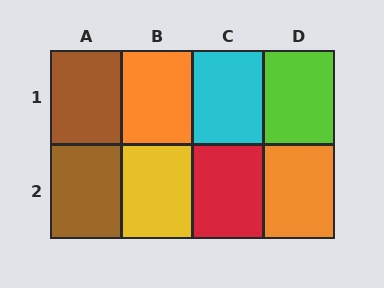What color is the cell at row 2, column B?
Yellow.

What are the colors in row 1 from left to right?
Brown, orange, cyan, lime.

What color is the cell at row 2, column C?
Red.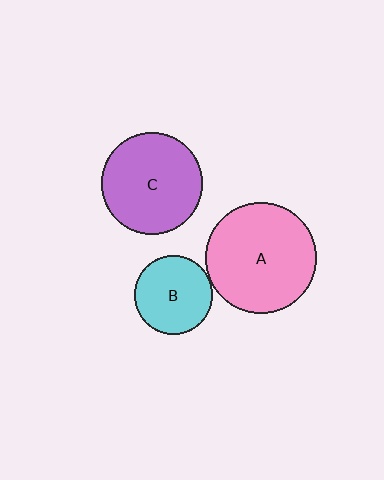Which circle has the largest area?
Circle A (pink).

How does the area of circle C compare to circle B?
Approximately 1.7 times.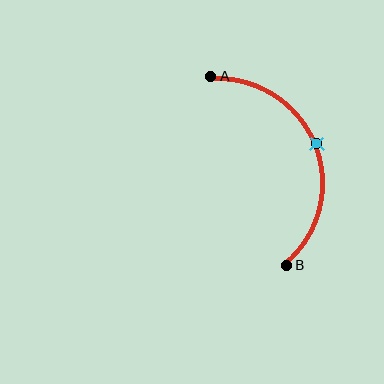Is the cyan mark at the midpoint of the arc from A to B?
Yes. The cyan mark lies on the arc at equal arc-length from both A and B — it is the arc midpoint.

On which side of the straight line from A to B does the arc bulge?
The arc bulges to the right of the straight line connecting A and B.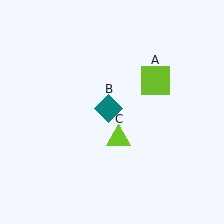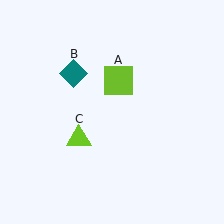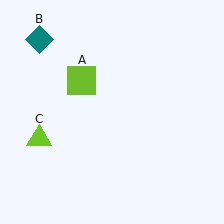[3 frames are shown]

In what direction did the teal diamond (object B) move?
The teal diamond (object B) moved up and to the left.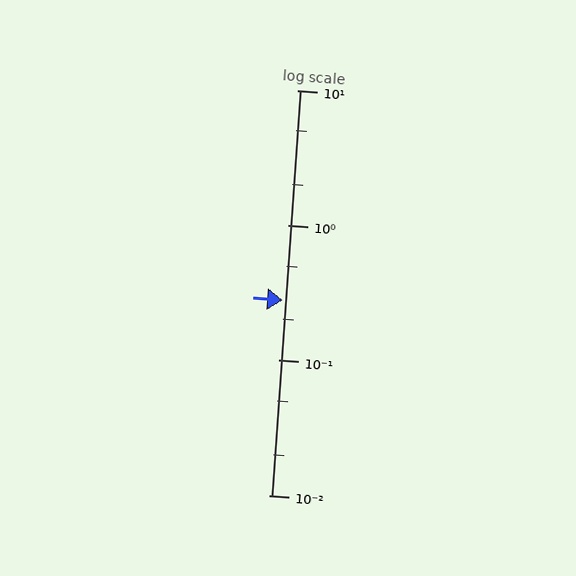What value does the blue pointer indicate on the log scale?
The pointer indicates approximately 0.28.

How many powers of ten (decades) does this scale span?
The scale spans 3 decades, from 0.01 to 10.